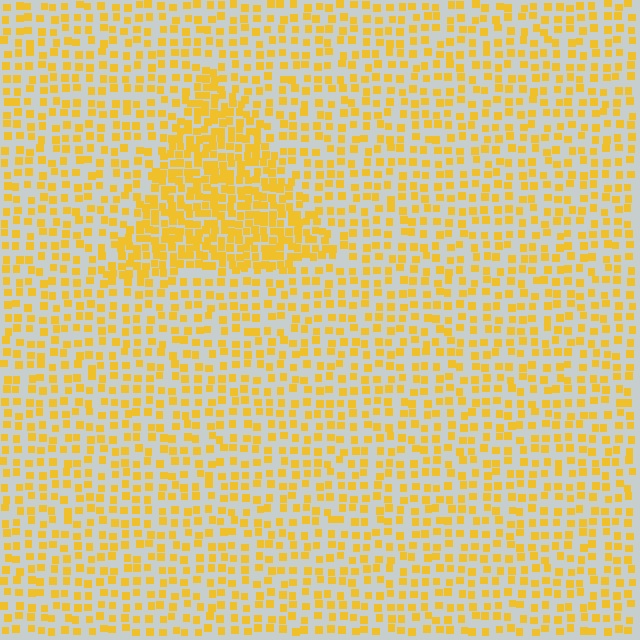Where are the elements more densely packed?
The elements are more densely packed inside the triangle boundary.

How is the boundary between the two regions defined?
The boundary is defined by a change in element density (approximately 2.0x ratio). All elements are the same color, size, and shape.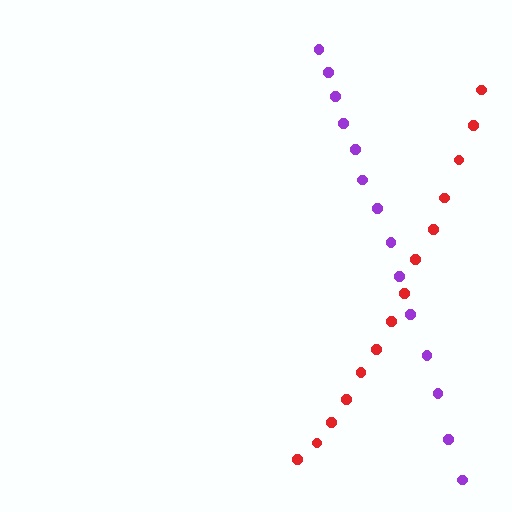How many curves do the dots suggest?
There are 2 distinct paths.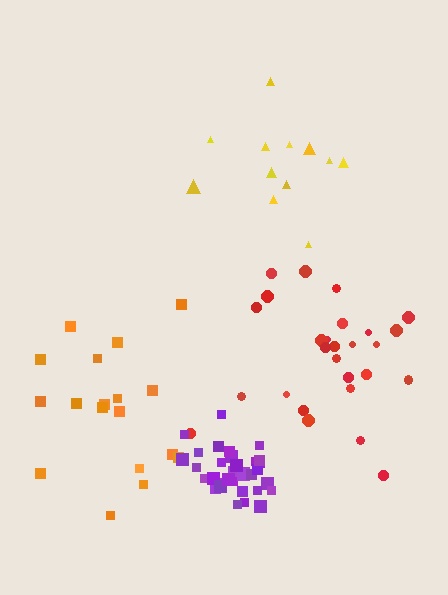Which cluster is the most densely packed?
Purple.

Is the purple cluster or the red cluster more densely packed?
Purple.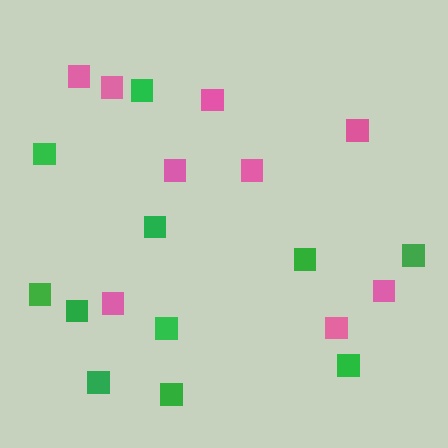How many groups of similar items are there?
There are 2 groups: one group of pink squares (9) and one group of green squares (11).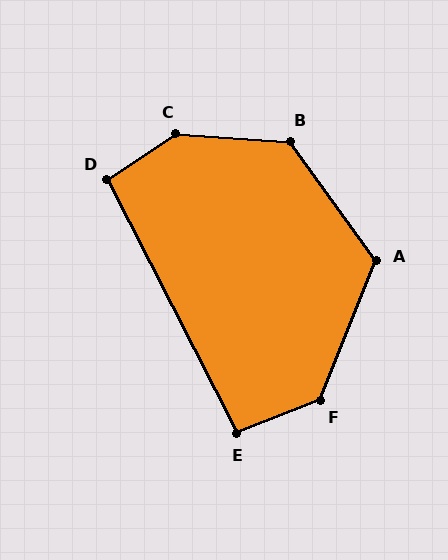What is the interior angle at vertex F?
Approximately 134 degrees (obtuse).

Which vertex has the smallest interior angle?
E, at approximately 95 degrees.